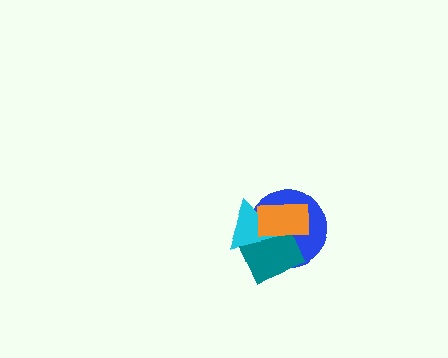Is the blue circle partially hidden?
Yes, it is partially covered by another shape.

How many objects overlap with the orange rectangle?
3 objects overlap with the orange rectangle.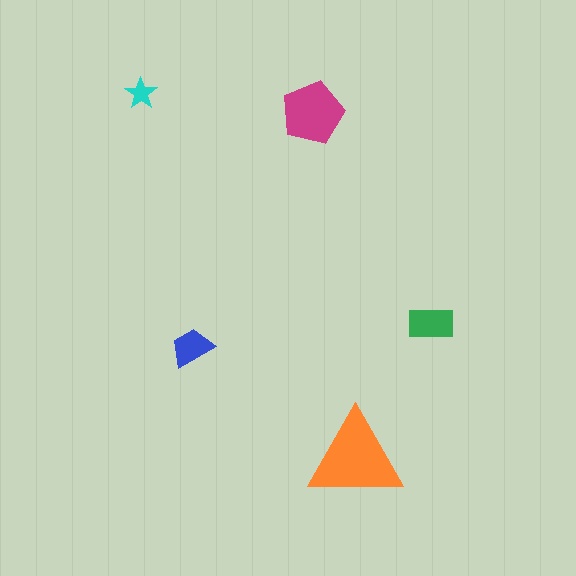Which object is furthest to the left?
The cyan star is leftmost.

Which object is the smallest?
The cyan star.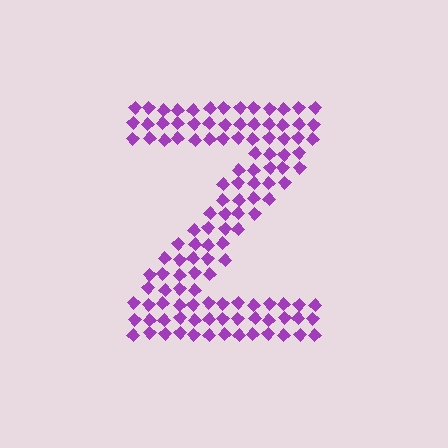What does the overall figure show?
The overall figure shows the letter Z.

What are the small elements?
The small elements are diamonds.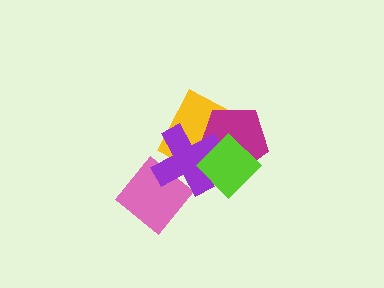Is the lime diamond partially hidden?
No, no other shape covers it.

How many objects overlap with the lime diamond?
3 objects overlap with the lime diamond.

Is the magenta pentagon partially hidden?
Yes, it is partially covered by another shape.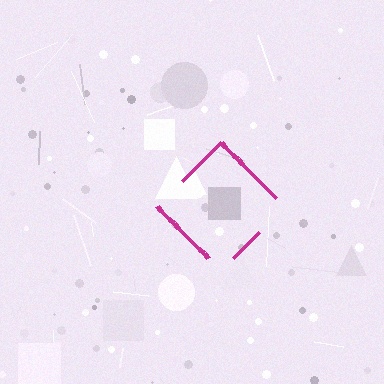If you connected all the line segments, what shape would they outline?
They would outline a diamond.